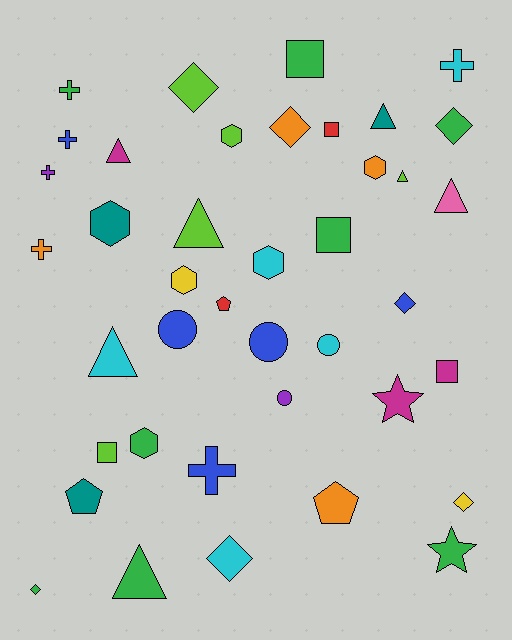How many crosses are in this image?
There are 6 crosses.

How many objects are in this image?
There are 40 objects.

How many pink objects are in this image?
There is 1 pink object.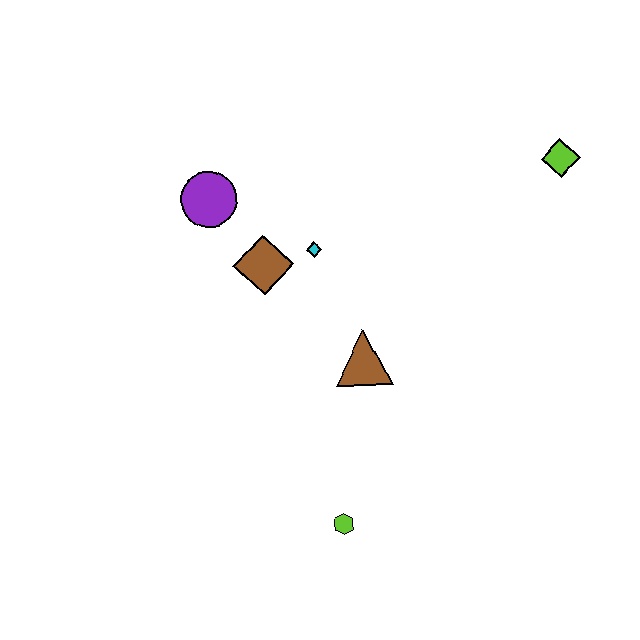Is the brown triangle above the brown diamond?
No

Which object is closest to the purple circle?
The brown diamond is closest to the purple circle.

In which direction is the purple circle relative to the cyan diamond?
The purple circle is to the left of the cyan diamond.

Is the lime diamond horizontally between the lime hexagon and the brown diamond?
No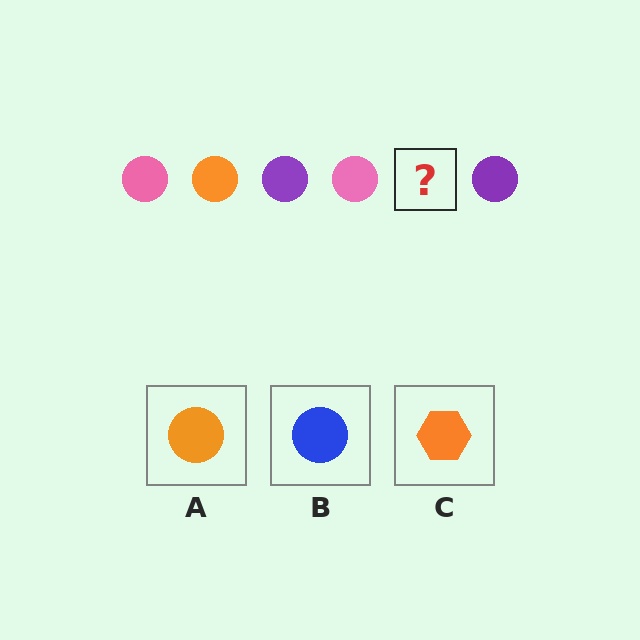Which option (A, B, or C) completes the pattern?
A.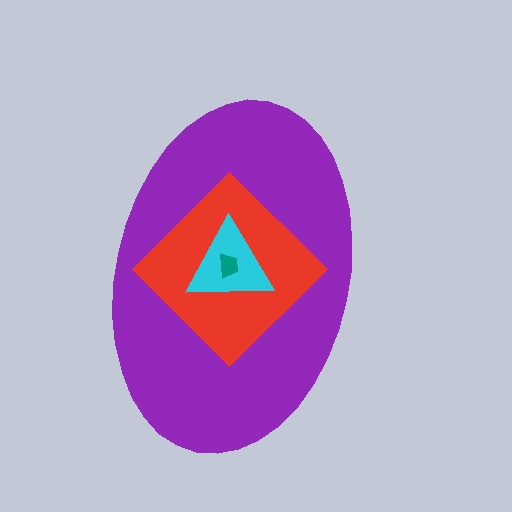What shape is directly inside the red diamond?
The cyan triangle.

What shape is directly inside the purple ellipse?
The red diamond.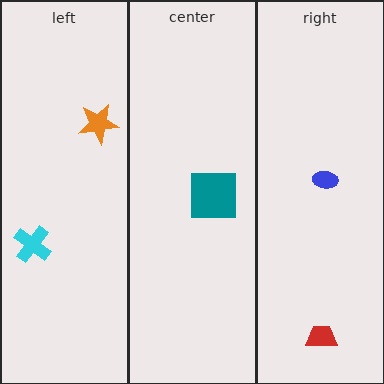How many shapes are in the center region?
1.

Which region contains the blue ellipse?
The right region.